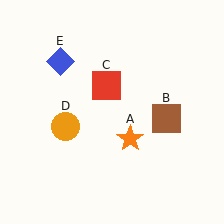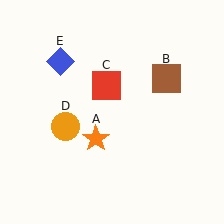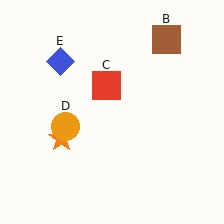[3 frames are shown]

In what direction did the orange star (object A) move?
The orange star (object A) moved left.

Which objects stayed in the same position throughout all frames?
Red square (object C) and orange circle (object D) and blue diamond (object E) remained stationary.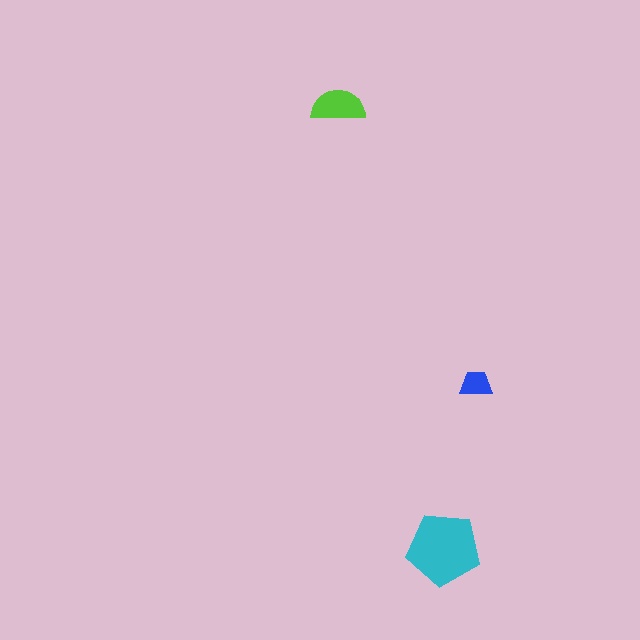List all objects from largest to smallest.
The cyan pentagon, the lime semicircle, the blue trapezoid.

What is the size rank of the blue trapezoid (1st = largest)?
3rd.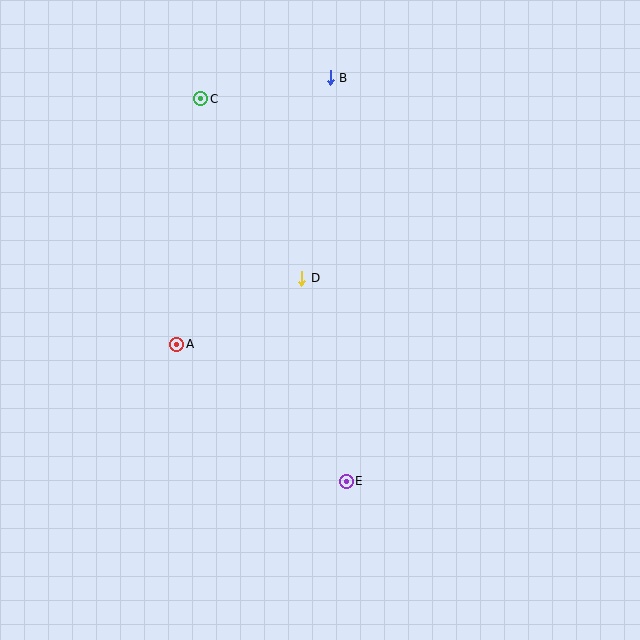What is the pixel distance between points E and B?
The distance between E and B is 404 pixels.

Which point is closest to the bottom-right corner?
Point E is closest to the bottom-right corner.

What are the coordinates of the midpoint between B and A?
The midpoint between B and A is at (253, 211).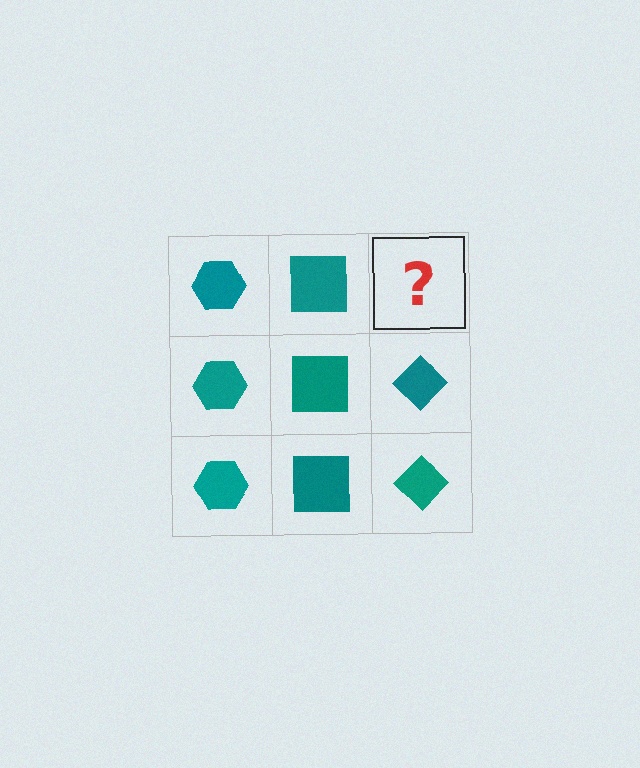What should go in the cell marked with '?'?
The missing cell should contain a teal diamond.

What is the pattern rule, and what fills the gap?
The rule is that each column has a consistent shape. The gap should be filled with a teal diamond.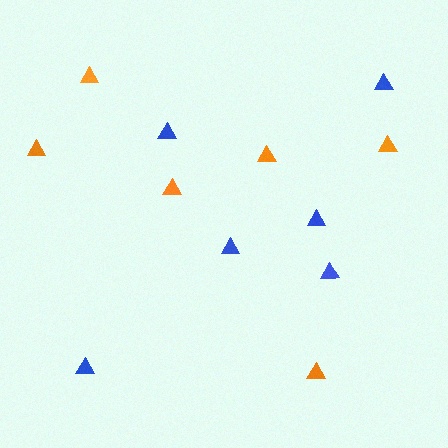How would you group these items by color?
There are 2 groups: one group of orange triangles (6) and one group of blue triangles (6).